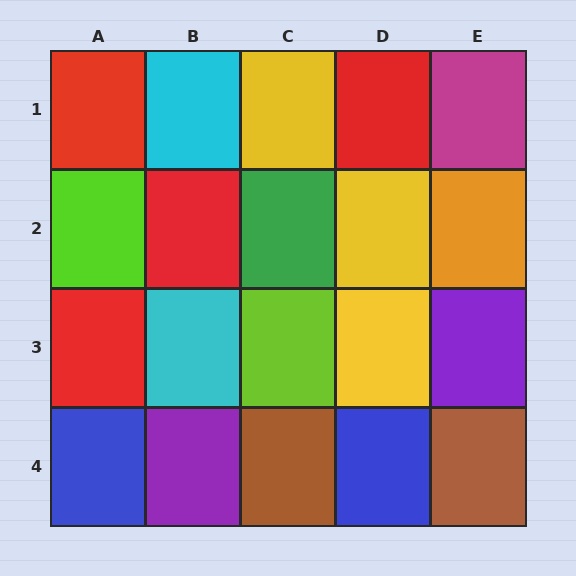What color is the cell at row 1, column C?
Yellow.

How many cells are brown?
2 cells are brown.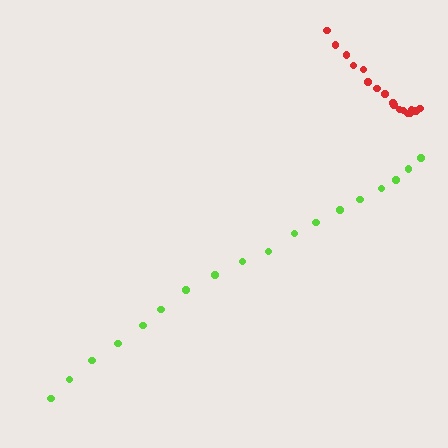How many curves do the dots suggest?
There are 2 distinct paths.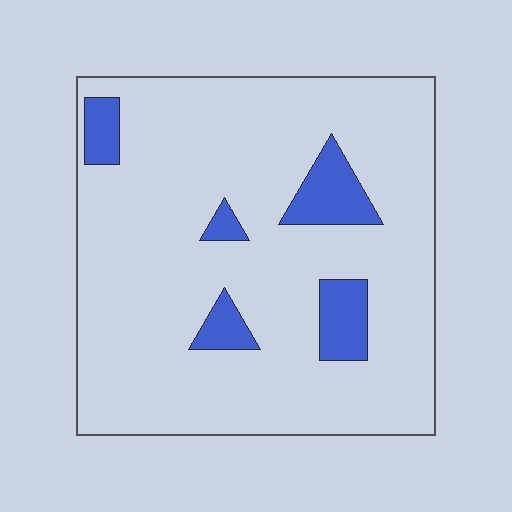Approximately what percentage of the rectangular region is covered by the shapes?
Approximately 10%.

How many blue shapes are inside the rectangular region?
5.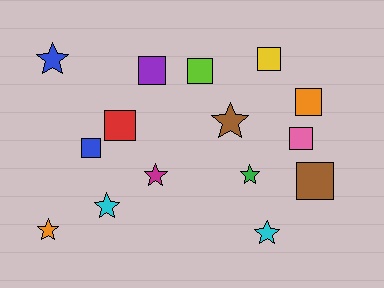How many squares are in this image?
There are 8 squares.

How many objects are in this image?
There are 15 objects.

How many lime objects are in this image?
There is 1 lime object.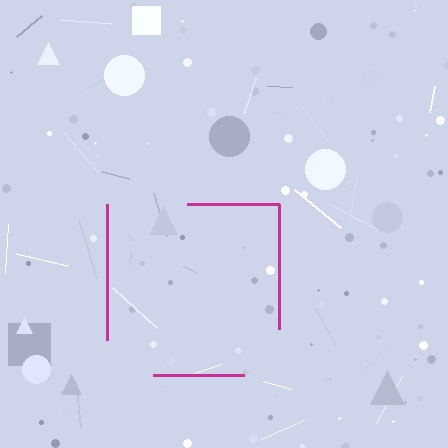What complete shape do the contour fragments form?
The contour fragments form a square.